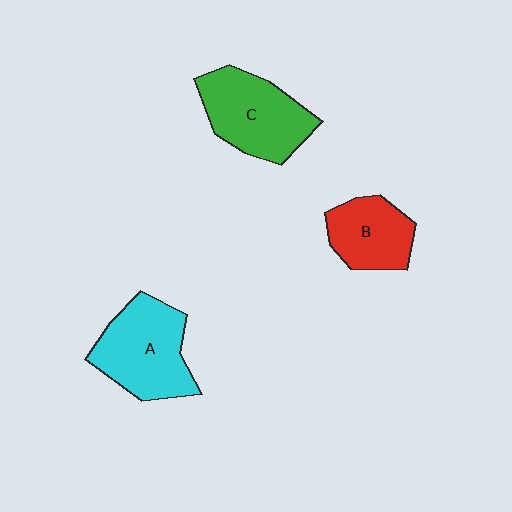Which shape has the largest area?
Shape A (cyan).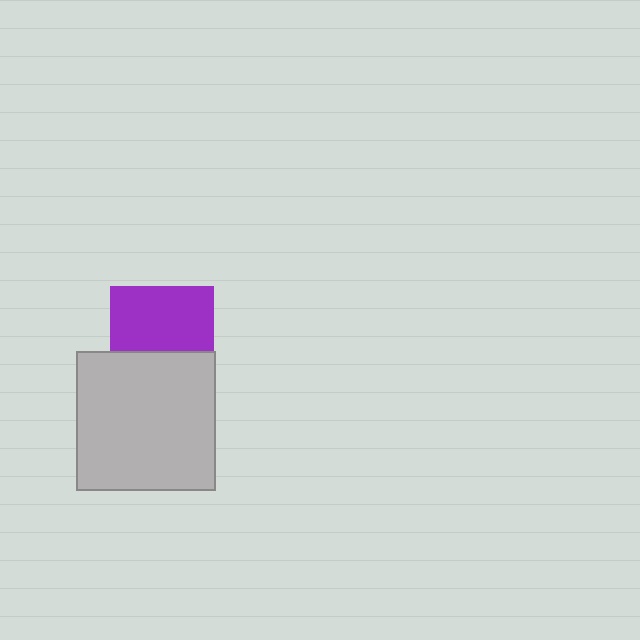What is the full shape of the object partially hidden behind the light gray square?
The partially hidden object is a purple square.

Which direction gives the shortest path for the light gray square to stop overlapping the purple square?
Moving down gives the shortest separation.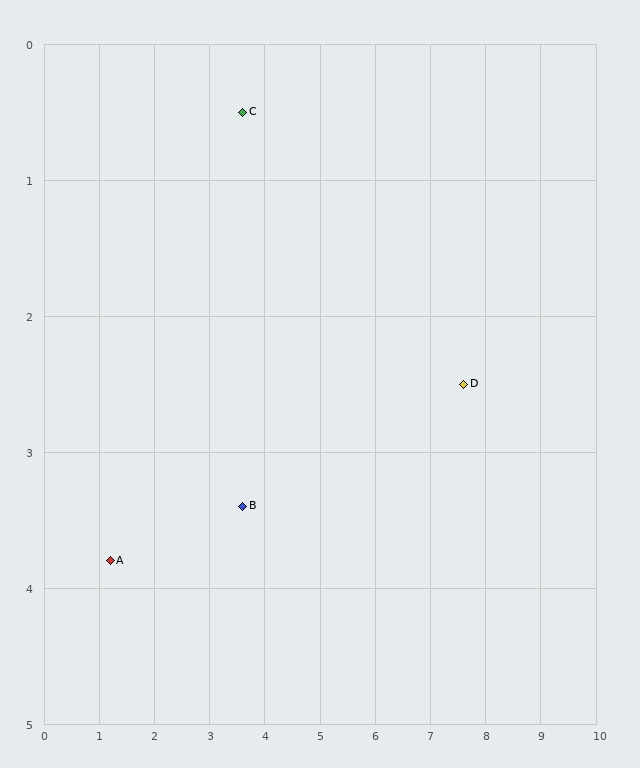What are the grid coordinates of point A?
Point A is at approximately (1.2, 3.8).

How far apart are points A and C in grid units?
Points A and C are about 4.1 grid units apart.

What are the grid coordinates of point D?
Point D is at approximately (7.6, 2.5).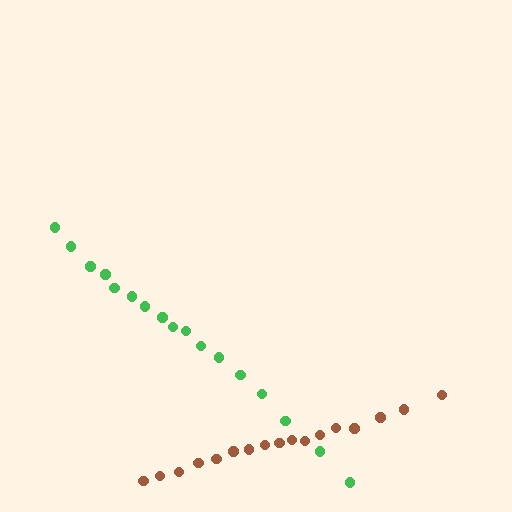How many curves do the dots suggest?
There are 2 distinct paths.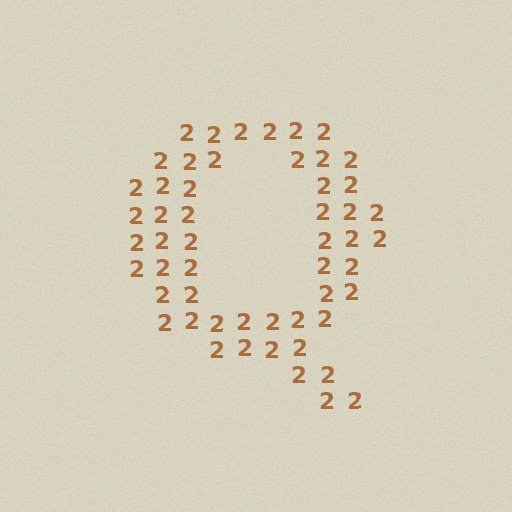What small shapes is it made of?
It is made of small digit 2's.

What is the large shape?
The large shape is the letter Q.